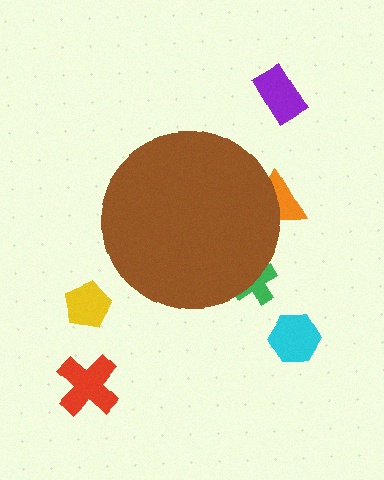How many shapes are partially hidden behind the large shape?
2 shapes are partially hidden.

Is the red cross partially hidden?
No, the red cross is fully visible.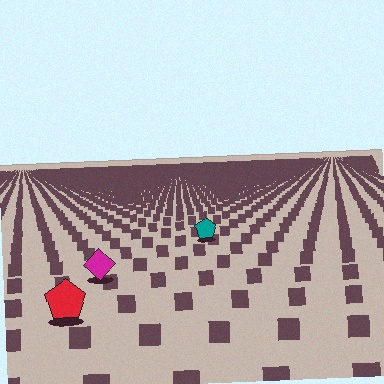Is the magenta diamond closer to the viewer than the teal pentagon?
Yes. The magenta diamond is closer — you can tell from the texture gradient: the ground texture is coarser near it.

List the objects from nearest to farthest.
From nearest to farthest: the red pentagon, the magenta diamond, the teal pentagon.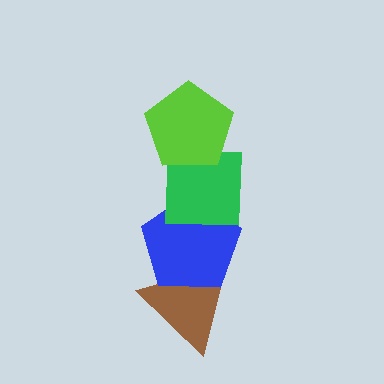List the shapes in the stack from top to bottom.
From top to bottom: the lime pentagon, the green square, the blue pentagon, the brown triangle.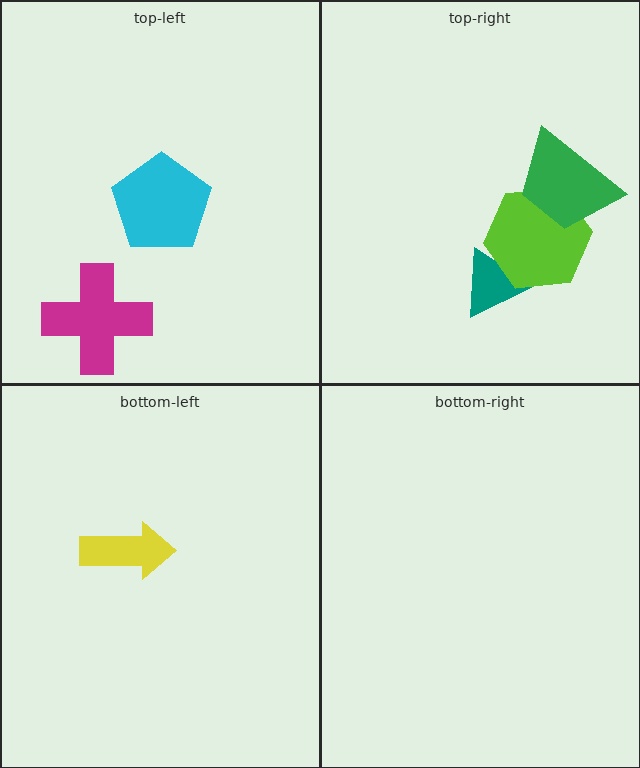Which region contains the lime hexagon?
The top-right region.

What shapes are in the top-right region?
The teal triangle, the lime hexagon, the green trapezoid.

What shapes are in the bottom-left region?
The yellow arrow.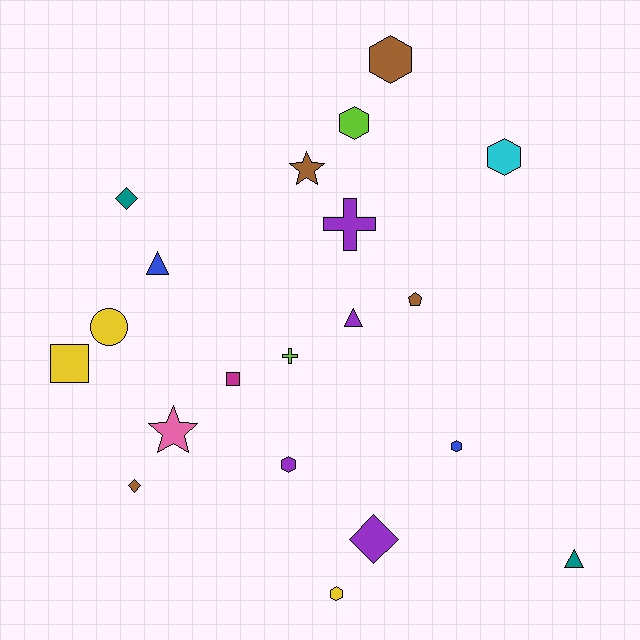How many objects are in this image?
There are 20 objects.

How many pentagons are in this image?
There is 1 pentagon.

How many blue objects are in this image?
There are 2 blue objects.